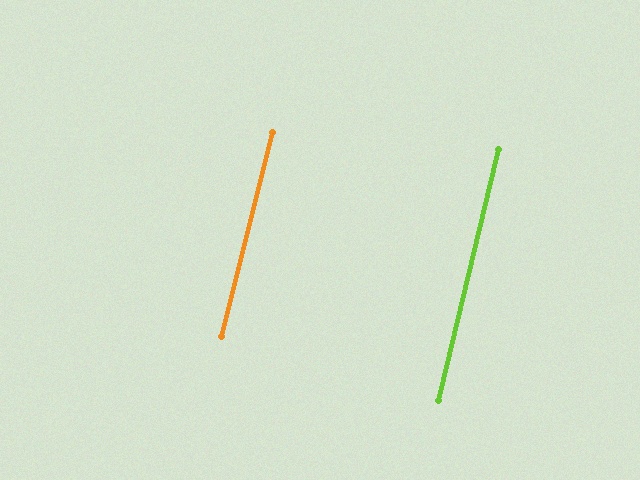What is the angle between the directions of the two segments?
Approximately 1 degree.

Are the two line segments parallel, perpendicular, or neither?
Parallel — their directions differ by only 0.6°.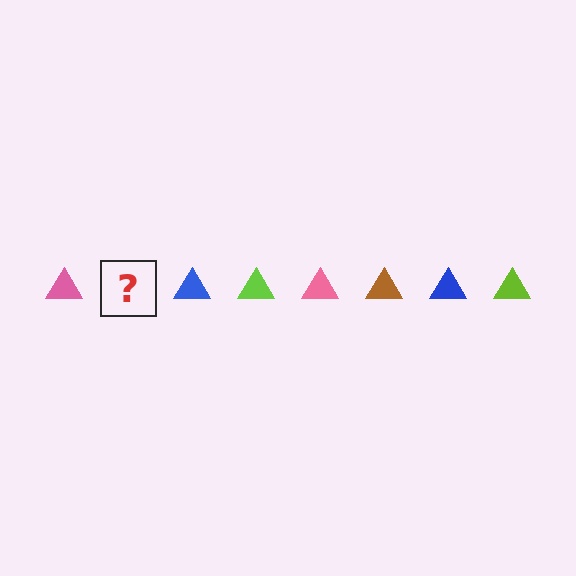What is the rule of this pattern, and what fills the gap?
The rule is that the pattern cycles through pink, brown, blue, lime triangles. The gap should be filled with a brown triangle.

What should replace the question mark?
The question mark should be replaced with a brown triangle.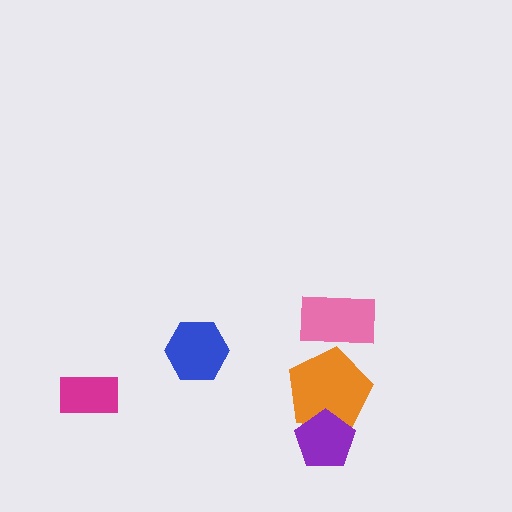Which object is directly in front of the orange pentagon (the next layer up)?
The purple pentagon is directly in front of the orange pentagon.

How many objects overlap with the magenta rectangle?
0 objects overlap with the magenta rectangle.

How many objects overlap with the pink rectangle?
1 object overlaps with the pink rectangle.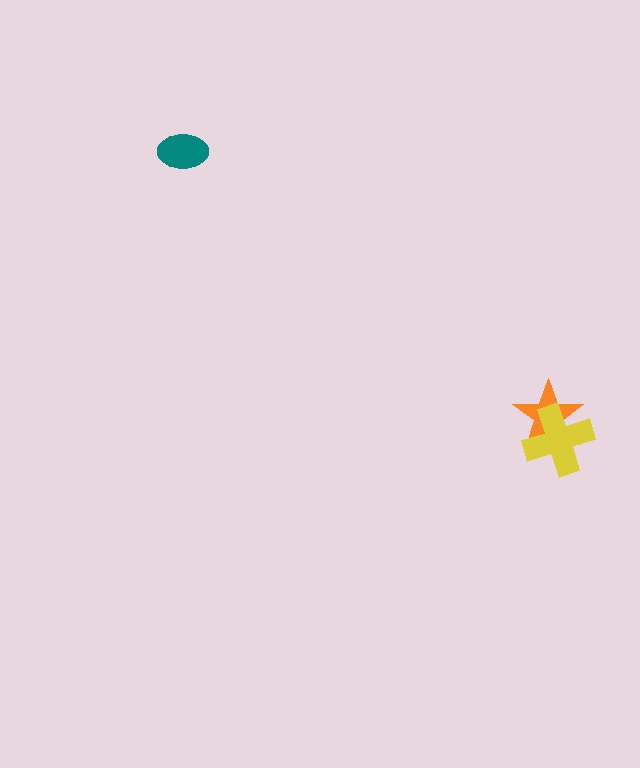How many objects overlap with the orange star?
1 object overlaps with the orange star.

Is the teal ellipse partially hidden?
No, no other shape covers it.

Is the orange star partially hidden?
Yes, it is partially covered by another shape.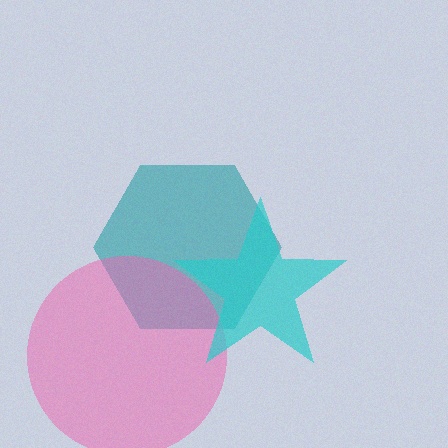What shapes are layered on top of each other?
The layered shapes are: a teal hexagon, a pink circle, a cyan star.